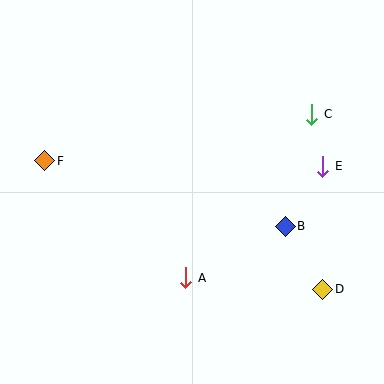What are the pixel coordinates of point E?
Point E is at (323, 166).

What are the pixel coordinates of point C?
Point C is at (312, 114).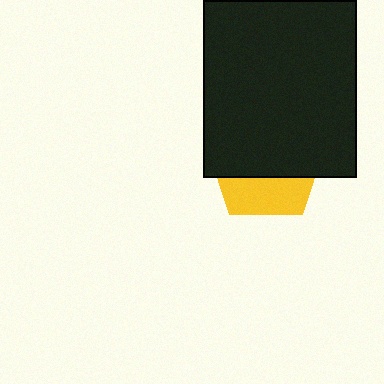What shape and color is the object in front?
The object in front is a black rectangle.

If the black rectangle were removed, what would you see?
You would see the complete yellow pentagon.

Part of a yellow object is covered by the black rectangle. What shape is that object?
It is a pentagon.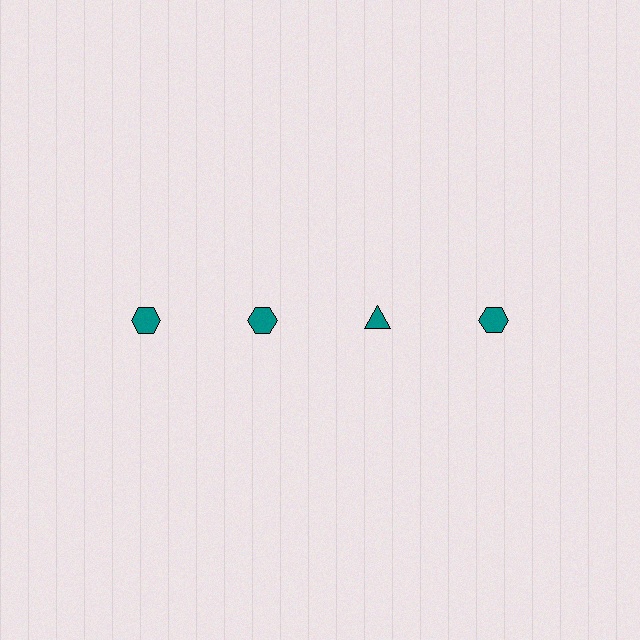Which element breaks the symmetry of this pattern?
The teal triangle in the top row, center column breaks the symmetry. All other shapes are teal hexagons.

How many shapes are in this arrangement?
There are 4 shapes arranged in a grid pattern.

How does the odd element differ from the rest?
It has a different shape: triangle instead of hexagon.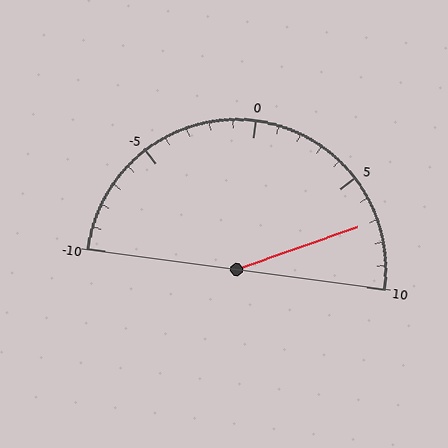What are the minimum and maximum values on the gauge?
The gauge ranges from -10 to 10.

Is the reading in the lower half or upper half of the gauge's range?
The reading is in the upper half of the range (-10 to 10).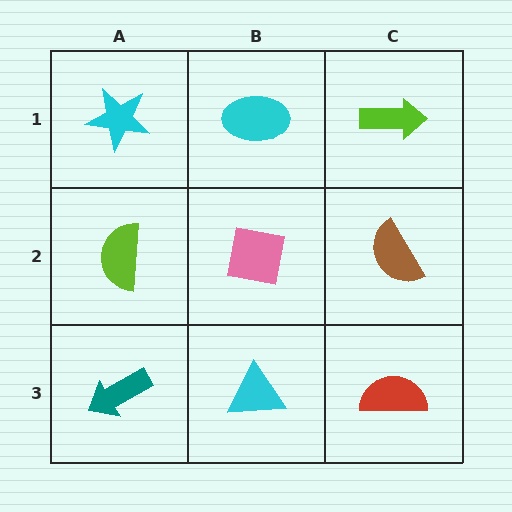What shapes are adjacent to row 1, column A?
A lime semicircle (row 2, column A), a cyan ellipse (row 1, column B).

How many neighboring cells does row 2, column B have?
4.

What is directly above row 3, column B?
A pink square.